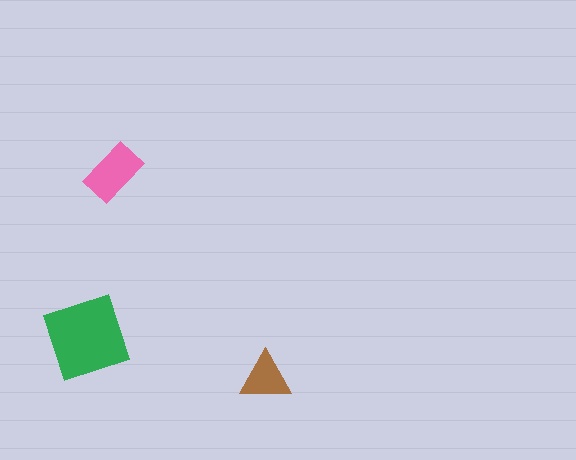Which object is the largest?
The green diamond.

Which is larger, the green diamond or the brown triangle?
The green diamond.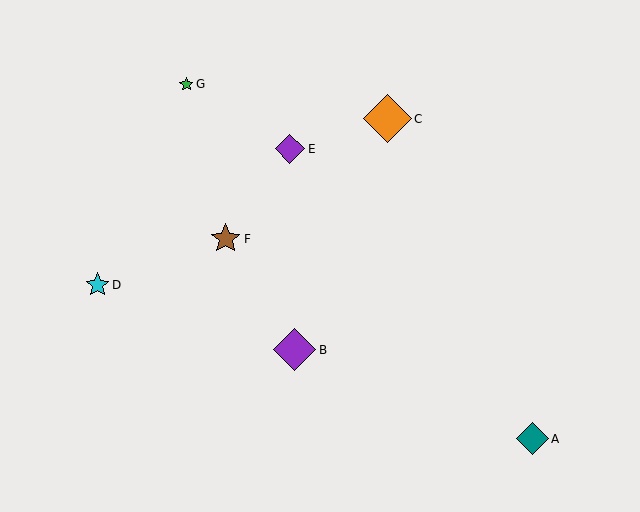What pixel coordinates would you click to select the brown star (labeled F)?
Click at (226, 239) to select the brown star F.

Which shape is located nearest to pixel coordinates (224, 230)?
The brown star (labeled F) at (226, 239) is nearest to that location.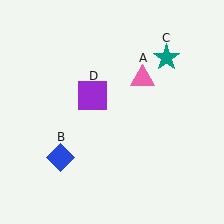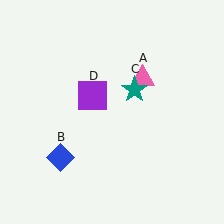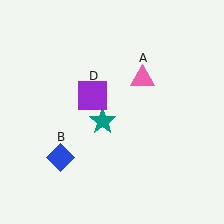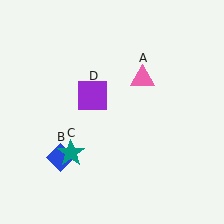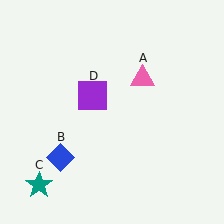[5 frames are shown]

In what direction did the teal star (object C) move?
The teal star (object C) moved down and to the left.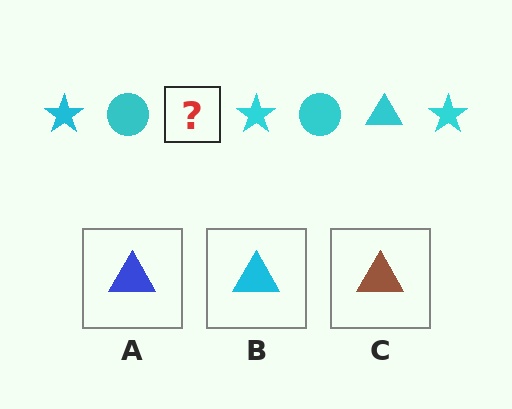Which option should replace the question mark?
Option B.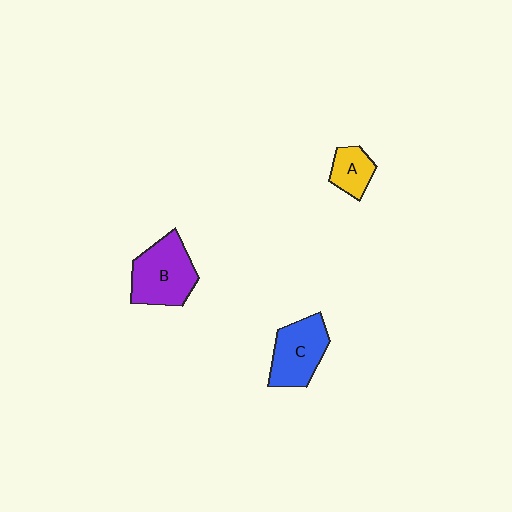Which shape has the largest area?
Shape B (purple).